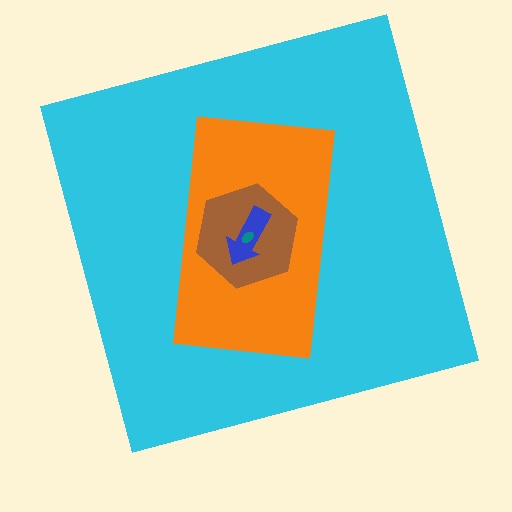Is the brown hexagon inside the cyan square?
Yes.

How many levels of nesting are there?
5.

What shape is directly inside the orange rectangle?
The brown hexagon.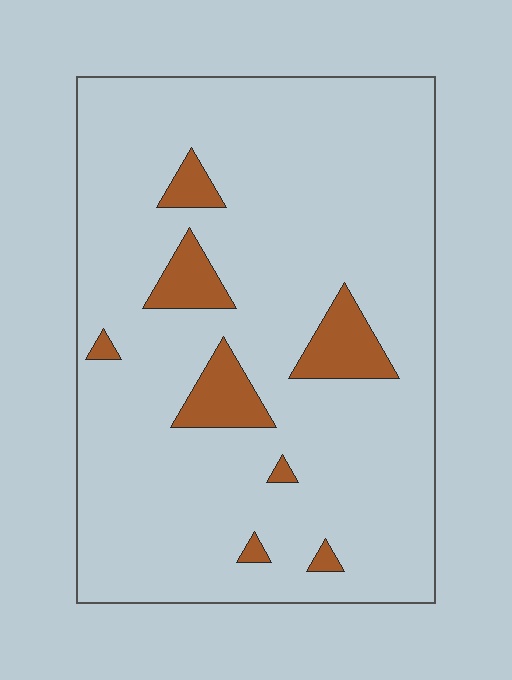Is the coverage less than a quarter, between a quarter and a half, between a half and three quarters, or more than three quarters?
Less than a quarter.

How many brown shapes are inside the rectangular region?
8.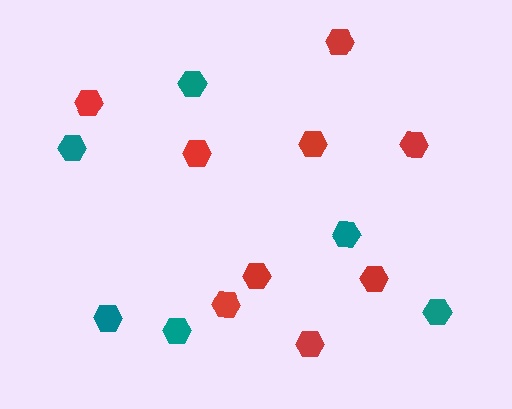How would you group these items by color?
There are 2 groups: one group of red hexagons (9) and one group of teal hexagons (6).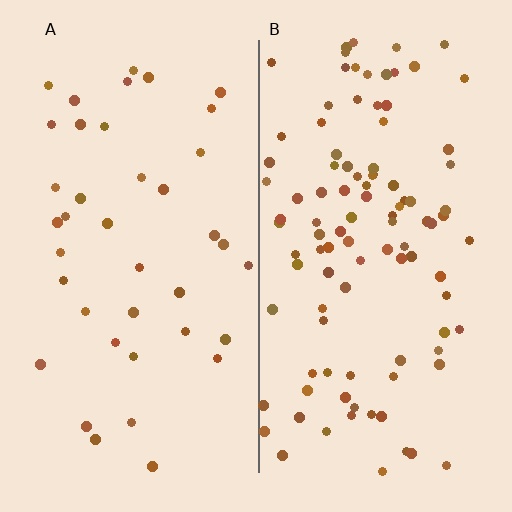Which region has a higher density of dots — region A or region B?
B (the right).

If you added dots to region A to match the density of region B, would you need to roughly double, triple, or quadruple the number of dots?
Approximately triple.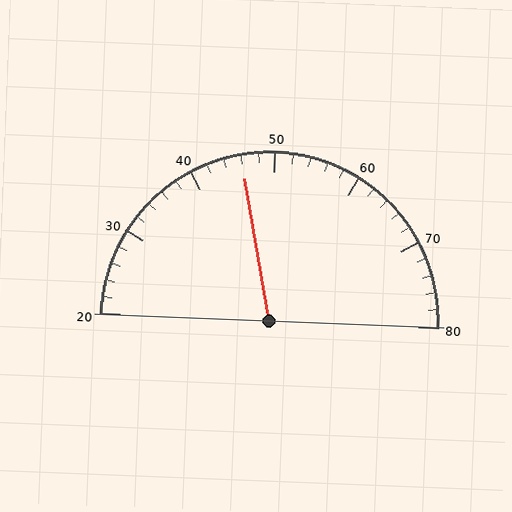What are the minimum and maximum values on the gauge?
The gauge ranges from 20 to 80.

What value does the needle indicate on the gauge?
The needle indicates approximately 46.